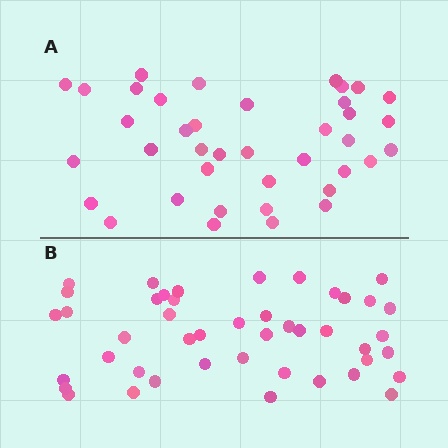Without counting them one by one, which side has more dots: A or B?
Region B (the bottom region) has more dots.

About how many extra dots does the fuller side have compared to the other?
Region B has about 6 more dots than region A.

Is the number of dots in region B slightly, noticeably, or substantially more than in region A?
Region B has only slightly more — the two regions are fairly close. The ratio is roughly 1.2 to 1.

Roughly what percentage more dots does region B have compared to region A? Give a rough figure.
About 15% more.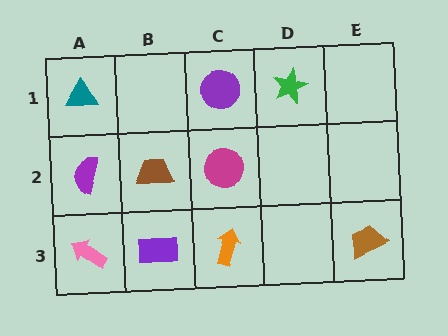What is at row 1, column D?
A green star.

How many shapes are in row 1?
3 shapes.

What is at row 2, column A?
A purple semicircle.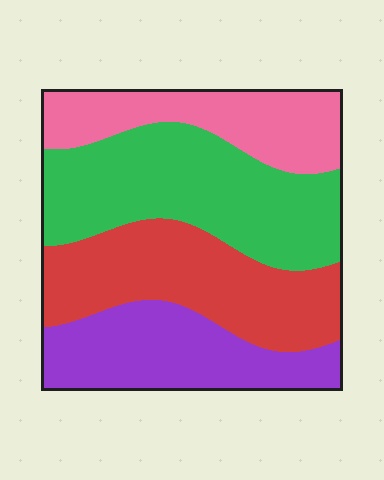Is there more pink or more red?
Red.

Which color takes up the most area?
Green, at roughly 30%.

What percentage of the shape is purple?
Purple takes up less than a quarter of the shape.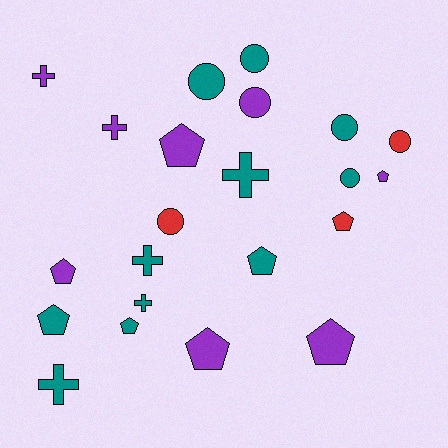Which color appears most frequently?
Teal, with 11 objects.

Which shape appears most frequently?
Pentagon, with 9 objects.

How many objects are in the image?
There are 22 objects.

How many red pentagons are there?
There is 1 red pentagon.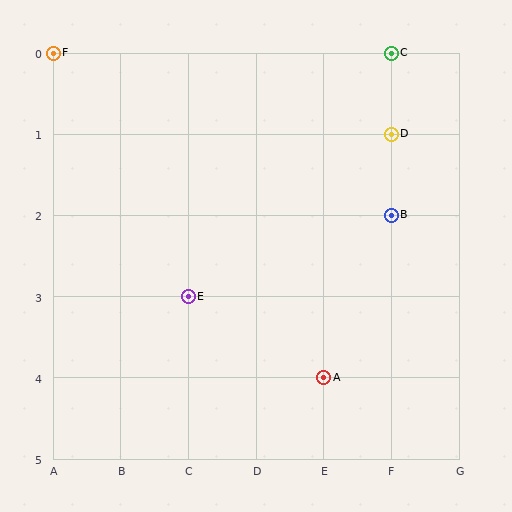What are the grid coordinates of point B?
Point B is at grid coordinates (F, 2).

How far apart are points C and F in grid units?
Points C and F are 5 columns apart.